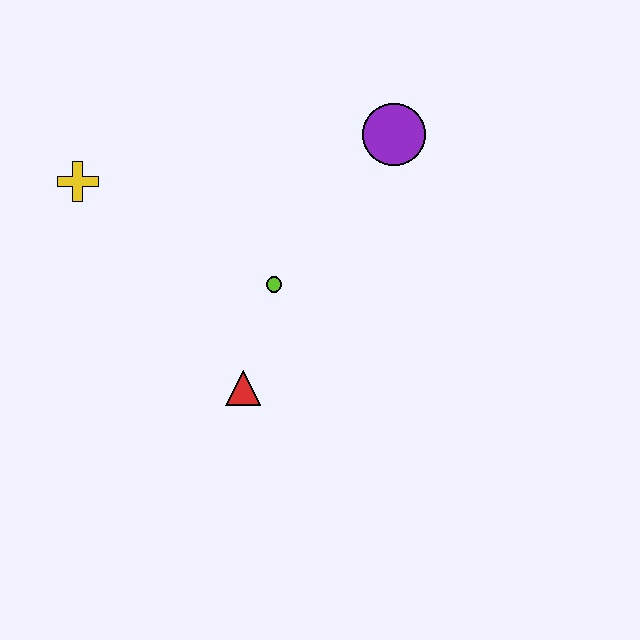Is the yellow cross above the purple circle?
No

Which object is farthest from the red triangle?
The purple circle is farthest from the red triangle.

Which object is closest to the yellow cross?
The lime circle is closest to the yellow cross.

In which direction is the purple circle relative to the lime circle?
The purple circle is above the lime circle.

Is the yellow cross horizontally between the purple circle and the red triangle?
No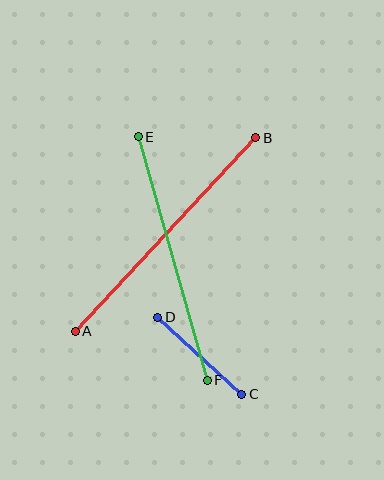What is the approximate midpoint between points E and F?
The midpoint is at approximately (173, 259) pixels.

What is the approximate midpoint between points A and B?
The midpoint is at approximately (165, 235) pixels.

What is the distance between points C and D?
The distance is approximately 114 pixels.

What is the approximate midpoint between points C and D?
The midpoint is at approximately (200, 356) pixels.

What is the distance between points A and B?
The distance is approximately 265 pixels.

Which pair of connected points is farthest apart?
Points A and B are farthest apart.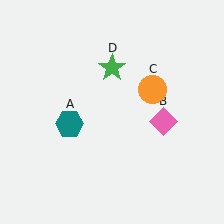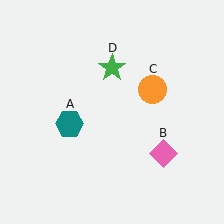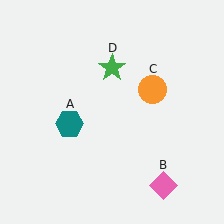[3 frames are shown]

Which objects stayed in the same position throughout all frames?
Teal hexagon (object A) and orange circle (object C) and green star (object D) remained stationary.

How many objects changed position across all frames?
1 object changed position: pink diamond (object B).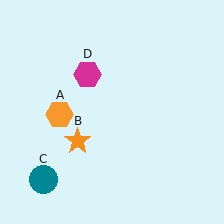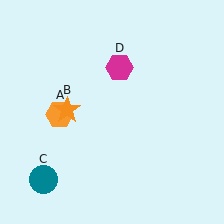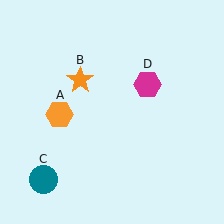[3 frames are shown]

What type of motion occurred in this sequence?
The orange star (object B), magenta hexagon (object D) rotated clockwise around the center of the scene.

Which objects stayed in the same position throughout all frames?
Orange hexagon (object A) and teal circle (object C) remained stationary.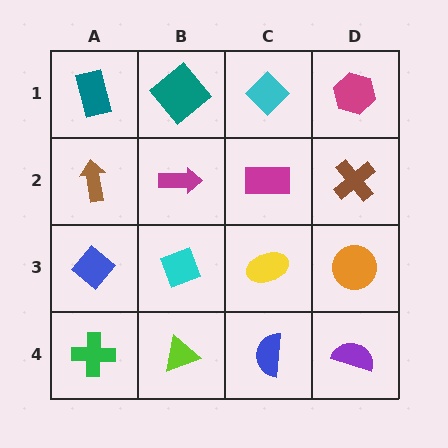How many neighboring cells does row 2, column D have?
3.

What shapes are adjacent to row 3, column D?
A brown cross (row 2, column D), a purple semicircle (row 4, column D), a yellow ellipse (row 3, column C).